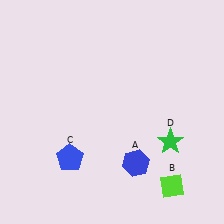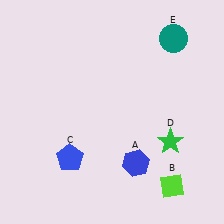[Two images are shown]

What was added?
A teal circle (E) was added in Image 2.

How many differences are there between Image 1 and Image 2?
There is 1 difference between the two images.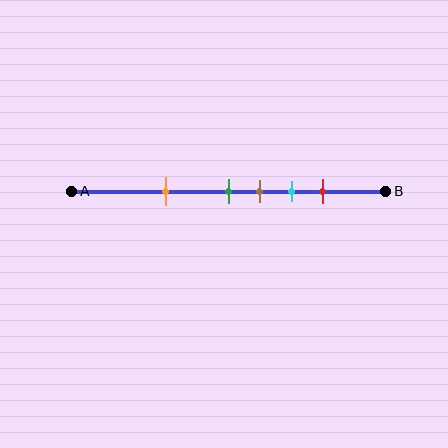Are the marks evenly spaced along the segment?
No, the marks are not evenly spaced.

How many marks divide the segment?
There are 5 marks dividing the segment.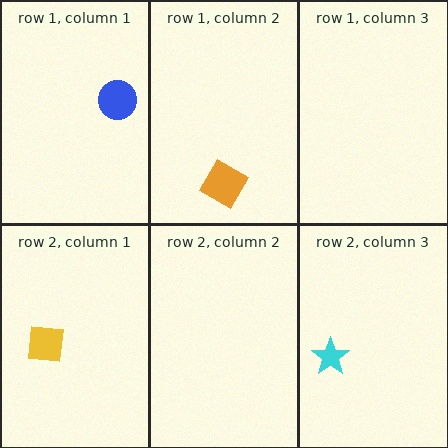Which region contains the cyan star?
The row 2, column 3 region.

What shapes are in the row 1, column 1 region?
The blue circle.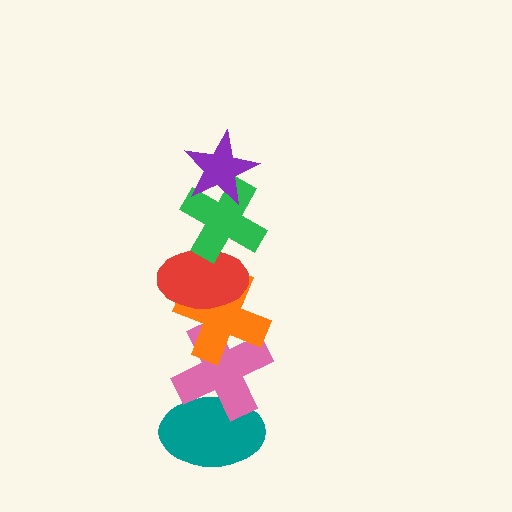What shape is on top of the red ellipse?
The green cross is on top of the red ellipse.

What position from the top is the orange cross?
The orange cross is 4th from the top.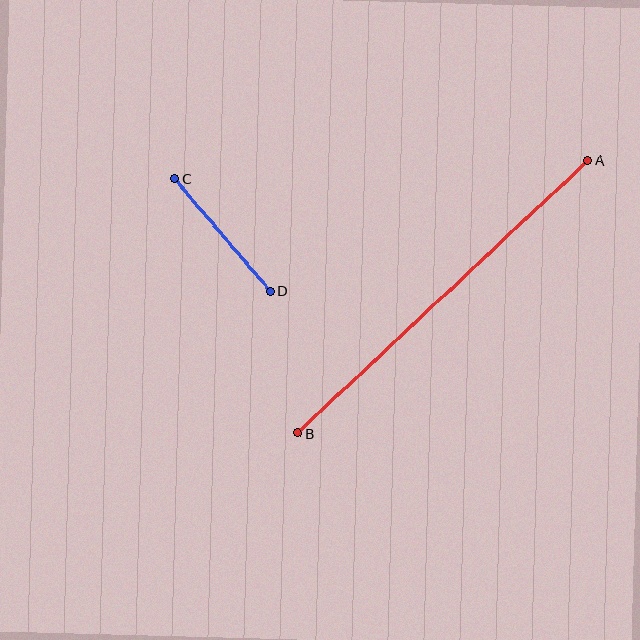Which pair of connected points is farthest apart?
Points A and B are farthest apart.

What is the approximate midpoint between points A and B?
The midpoint is at approximately (443, 297) pixels.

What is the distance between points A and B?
The distance is approximately 398 pixels.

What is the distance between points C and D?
The distance is approximately 147 pixels.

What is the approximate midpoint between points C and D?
The midpoint is at approximately (222, 235) pixels.